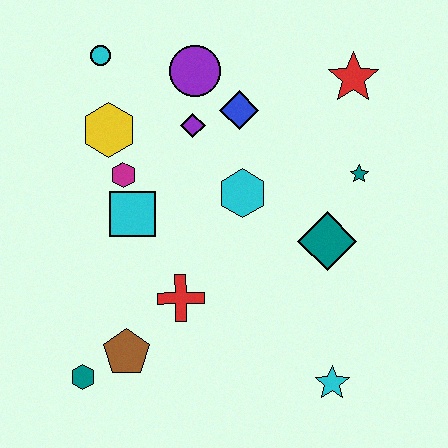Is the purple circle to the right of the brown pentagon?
Yes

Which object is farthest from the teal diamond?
The cyan circle is farthest from the teal diamond.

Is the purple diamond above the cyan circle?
No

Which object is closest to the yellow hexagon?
The magenta hexagon is closest to the yellow hexagon.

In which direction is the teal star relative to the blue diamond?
The teal star is to the right of the blue diamond.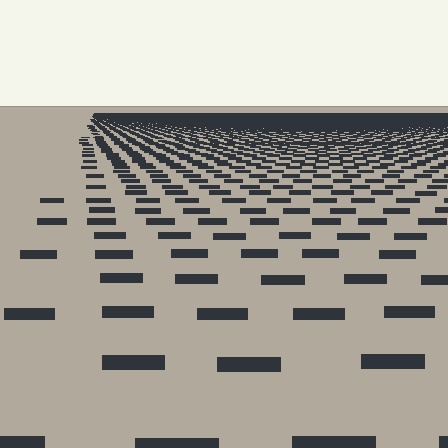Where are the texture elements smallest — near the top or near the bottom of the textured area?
Near the top.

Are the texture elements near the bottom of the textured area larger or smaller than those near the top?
Larger. Near the bottom, elements are closer to the viewer and appear at a bigger on-screen size.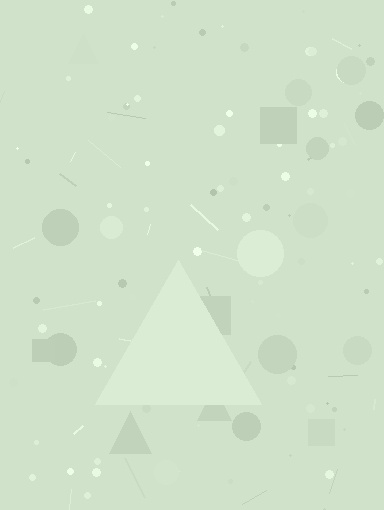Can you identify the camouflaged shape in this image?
The camouflaged shape is a triangle.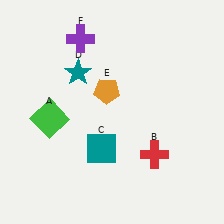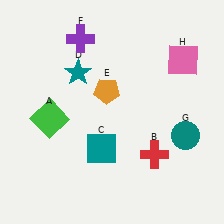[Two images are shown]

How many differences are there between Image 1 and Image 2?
There are 2 differences between the two images.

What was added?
A teal circle (G), a pink square (H) were added in Image 2.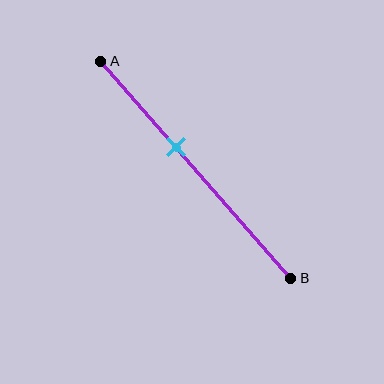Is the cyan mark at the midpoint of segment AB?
No, the mark is at about 40% from A, not at the 50% midpoint.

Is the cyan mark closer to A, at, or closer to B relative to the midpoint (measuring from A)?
The cyan mark is closer to point A than the midpoint of segment AB.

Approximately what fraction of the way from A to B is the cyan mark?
The cyan mark is approximately 40% of the way from A to B.